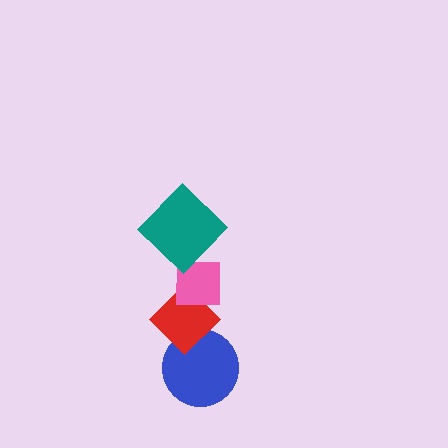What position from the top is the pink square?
The pink square is 2nd from the top.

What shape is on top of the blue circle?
The red diamond is on top of the blue circle.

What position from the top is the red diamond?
The red diamond is 3rd from the top.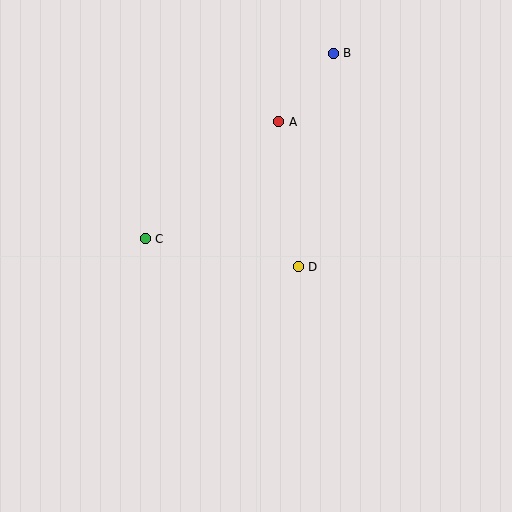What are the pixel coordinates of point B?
Point B is at (333, 53).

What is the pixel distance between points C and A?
The distance between C and A is 178 pixels.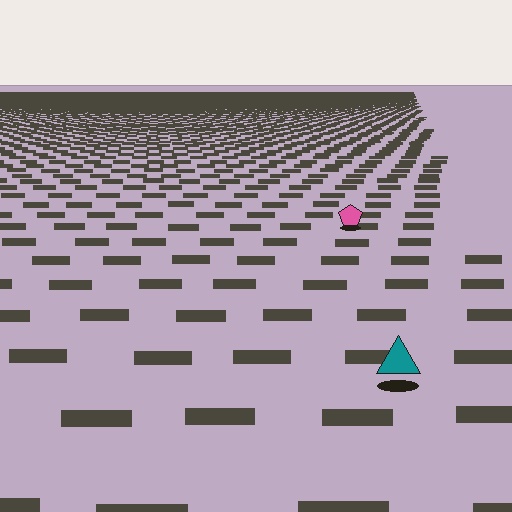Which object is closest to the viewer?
The teal triangle is closest. The texture marks near it are larger and more spread out.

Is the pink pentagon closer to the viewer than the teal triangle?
No. The teal triangle is closer — you can tell from the texture gradient: the ground texture is coarser near it.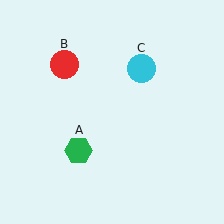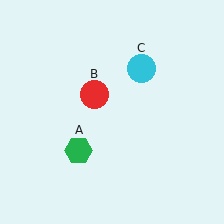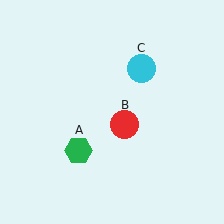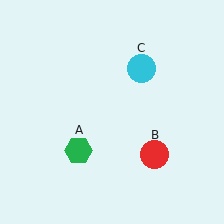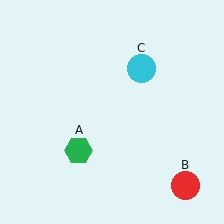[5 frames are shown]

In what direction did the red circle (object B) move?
The red circle (object B) moved down and to the right.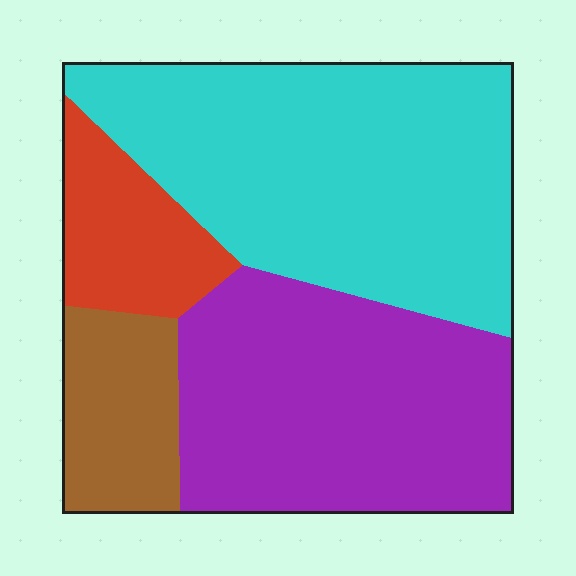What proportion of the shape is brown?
Brown covers 12% of the shape.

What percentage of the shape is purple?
Purple covers about 35% of the shape.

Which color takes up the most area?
Cyan, at roughly 40%.